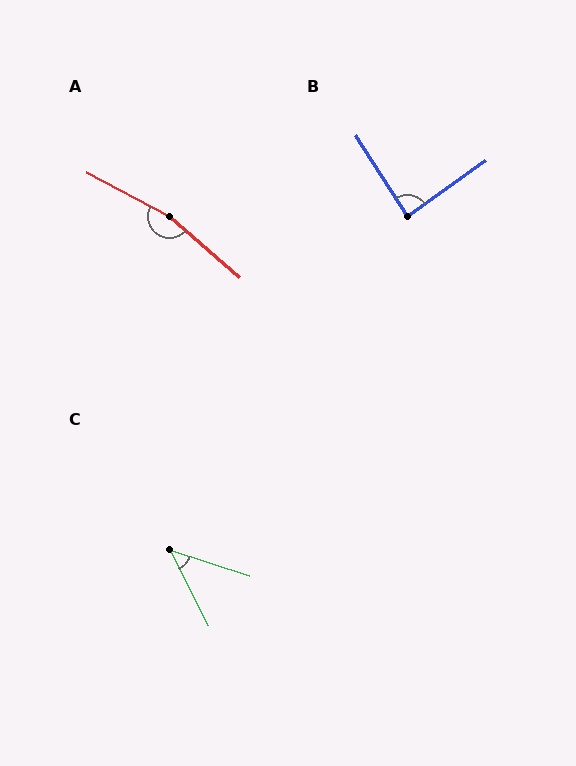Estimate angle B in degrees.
Approximately 87 degrees.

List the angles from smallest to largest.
C (45°), B (87°), A (168°).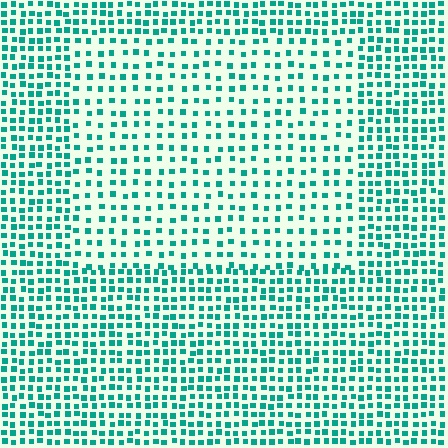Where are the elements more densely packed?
The elements are more densely packed outside the rectangle boundary.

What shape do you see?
I see a rectangle.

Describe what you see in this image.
The image contains small teal elements arranged at two different densities. A rectangle-shaped region is visible where the elements are less densely packed than the surrounding area.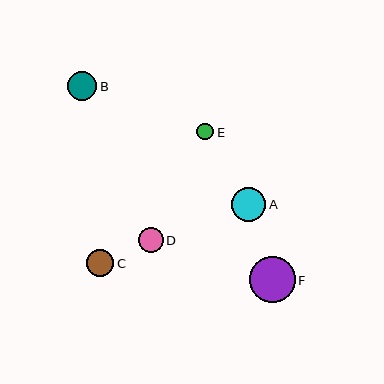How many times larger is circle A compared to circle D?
Circle A is approximately 1.4 times the size of circle D.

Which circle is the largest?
Circle F is the largest with a size of approximately 45 pixels.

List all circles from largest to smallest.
From largest to smallest: F, A, B, C, D, E.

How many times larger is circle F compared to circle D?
Circle F is approximately 1.8 times the size of circle D.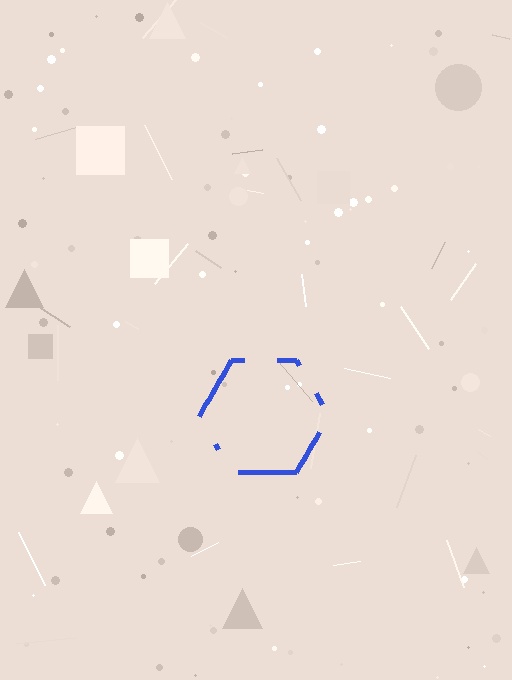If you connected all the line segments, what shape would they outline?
They would outline a hexagon.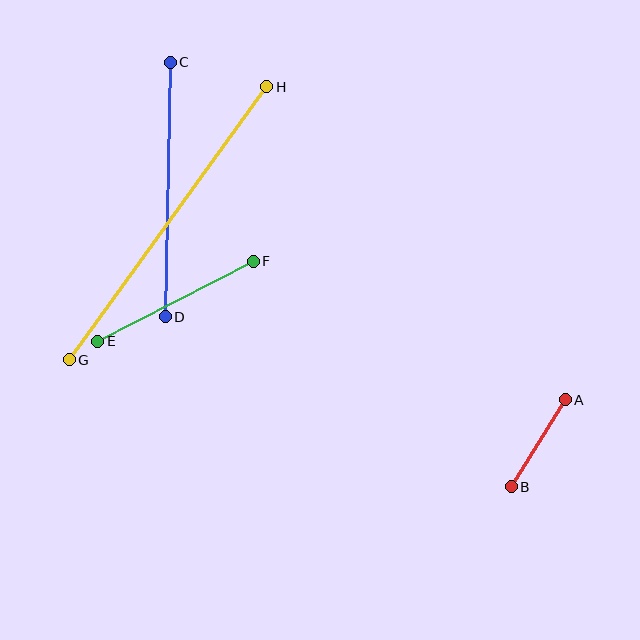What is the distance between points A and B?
The distance is approximately 103 pixels.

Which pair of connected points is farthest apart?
Points G and H are farthest apart.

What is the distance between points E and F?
The distance is approximately 175 pixels.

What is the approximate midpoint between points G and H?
The midpoint is at approximately (168, 223) pixels.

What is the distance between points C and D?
The distance is approximately 255 pixels.